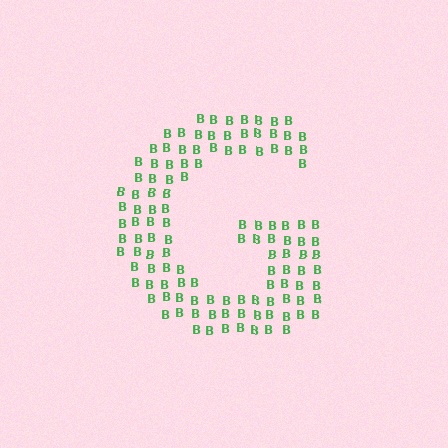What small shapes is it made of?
It is made of small letter B's.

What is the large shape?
The large shape is the letter G.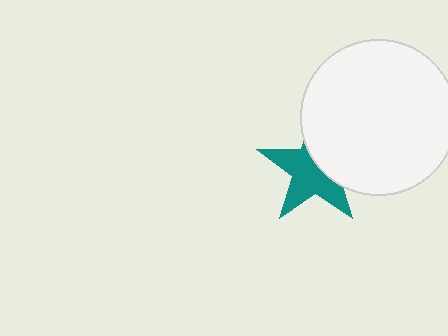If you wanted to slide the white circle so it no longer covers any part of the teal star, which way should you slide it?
Slide it toward the upper-right — that is the most direct way to separate the two shapes.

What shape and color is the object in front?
The object in front is a white circle.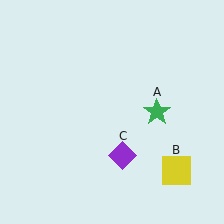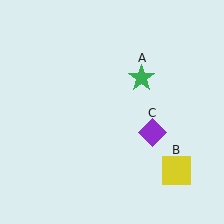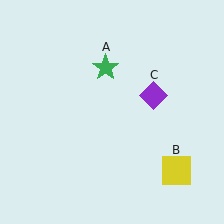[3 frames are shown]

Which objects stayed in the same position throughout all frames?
Yellow square (object B) remained stationary.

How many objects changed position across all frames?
2 objects changed position: green star (object A), purple diamond (object C).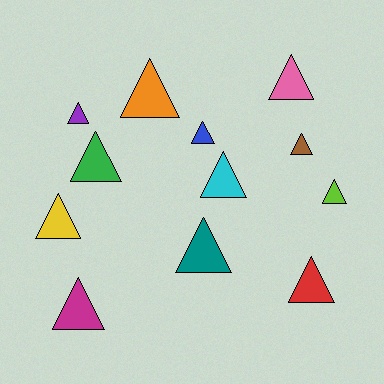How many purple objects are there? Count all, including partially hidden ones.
There is 1 purple object.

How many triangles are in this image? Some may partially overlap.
There are 12 triangles.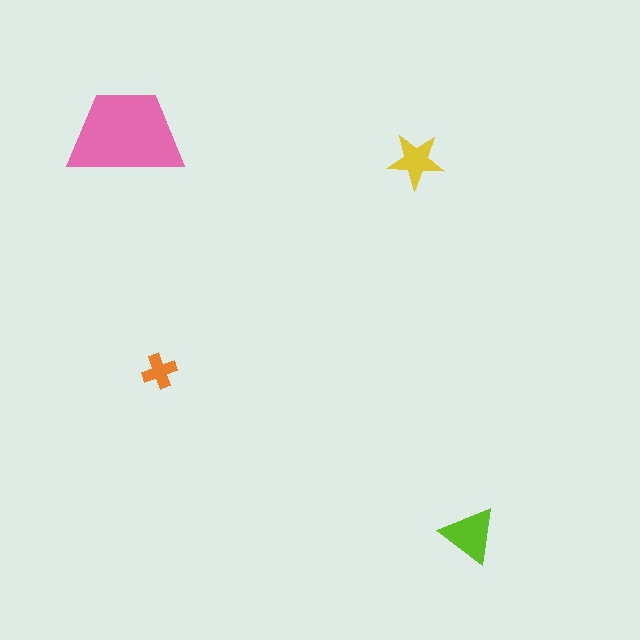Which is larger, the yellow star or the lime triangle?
The lime triangle.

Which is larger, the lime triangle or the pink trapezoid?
The pink trapezoid.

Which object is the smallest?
The orange cross.